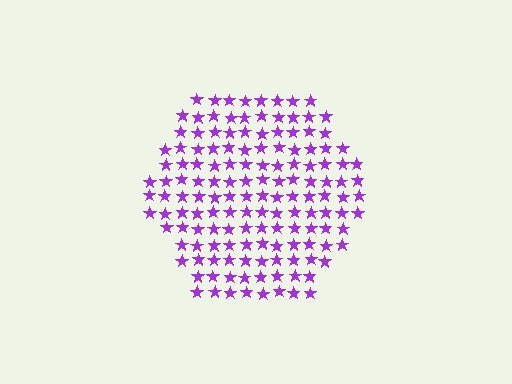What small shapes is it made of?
It is made of small stars.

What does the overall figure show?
The overall figure shows a hexagon.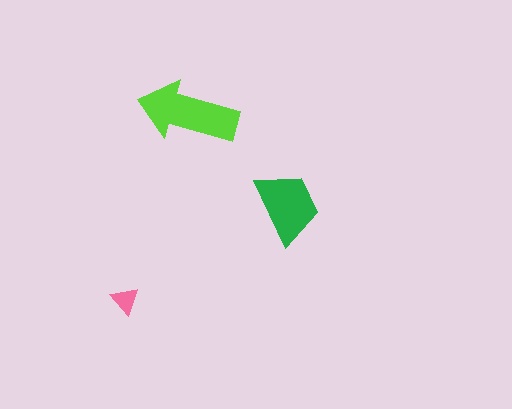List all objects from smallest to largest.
The pink triangle, the green trapezoid, the lime arrow.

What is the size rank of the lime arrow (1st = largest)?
1st.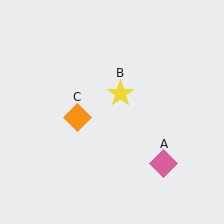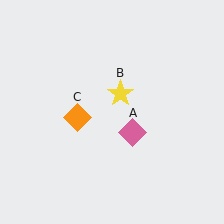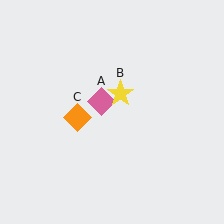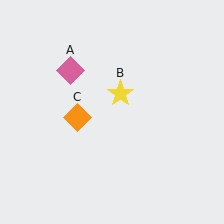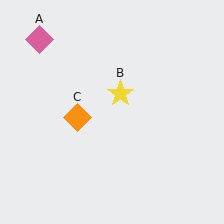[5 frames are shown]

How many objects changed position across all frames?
1 object changed position: pink diamond (object A).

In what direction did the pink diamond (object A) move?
The pink diamond (object A) moved up and to the left.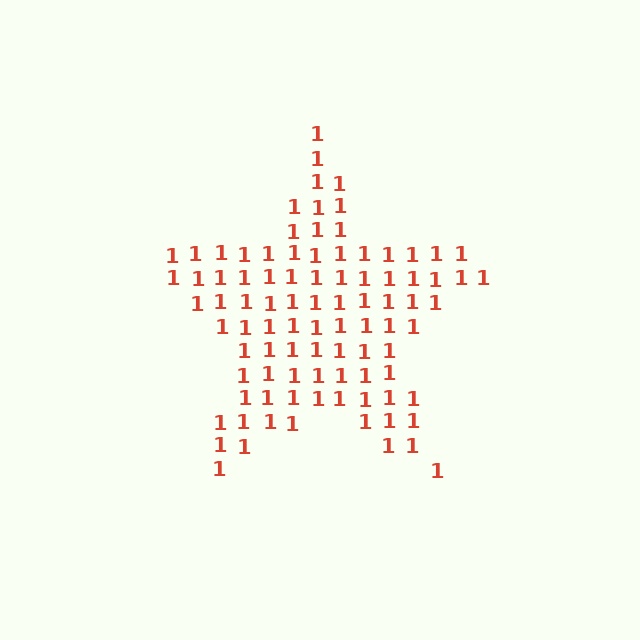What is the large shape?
The large shape is a star.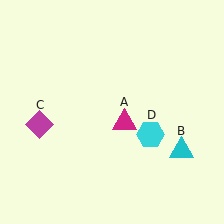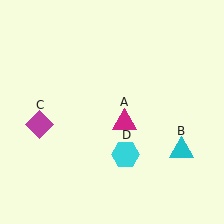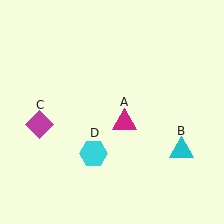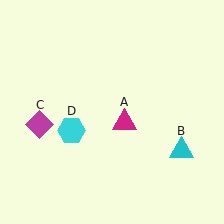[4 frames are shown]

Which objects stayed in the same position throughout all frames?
Magenta triangle (object A) and cyan triangle (object B) and magenta diamond (object C) remained stationary.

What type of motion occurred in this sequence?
The cyan hexagon (object D) rotated clockwise around the center of the scene.